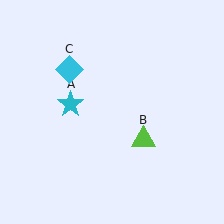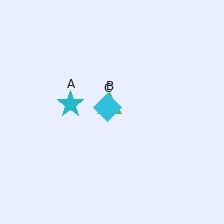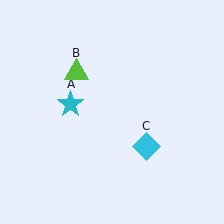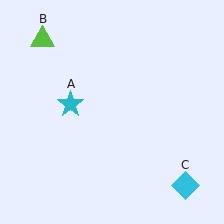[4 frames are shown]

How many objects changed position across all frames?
2 objects changed position: lime triangle (object B), cyan diamond (object C).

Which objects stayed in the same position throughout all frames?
Cyan star (object A) remained stationary.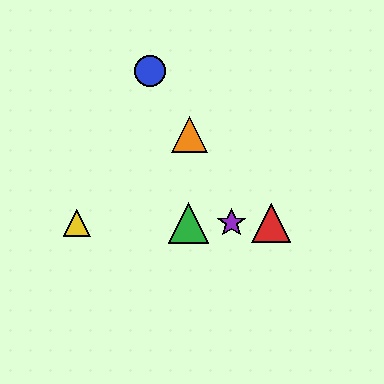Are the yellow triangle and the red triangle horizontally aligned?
Yes, both are at y≈223.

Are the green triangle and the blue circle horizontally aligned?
No, the green triangle is at y≈223 and the blue circle is at y≈71.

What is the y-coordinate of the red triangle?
The red triangle is at y≈223.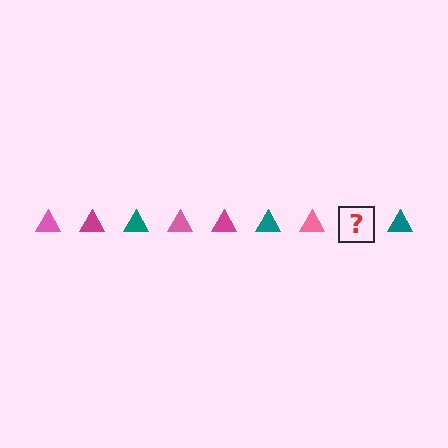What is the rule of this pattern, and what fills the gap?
The rule is that the pattern cycles through pink, magenta, teal triangles. The gap should be filled with a magenta triangle.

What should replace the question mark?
The question mark should be replaced with a magenta triangle.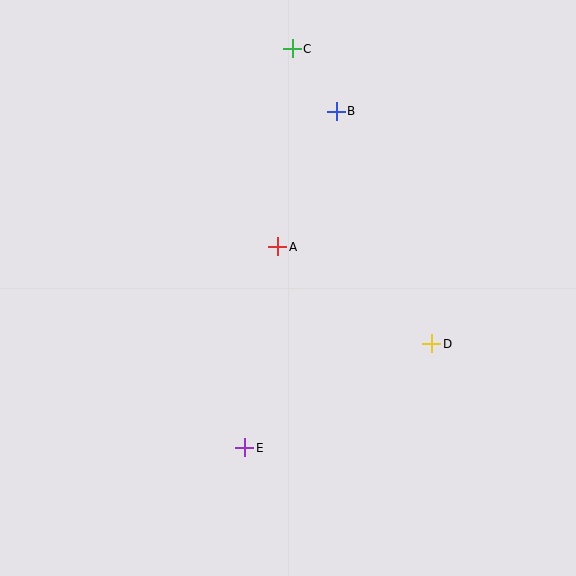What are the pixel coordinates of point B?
Point B is at (336, 111).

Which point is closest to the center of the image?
Point A at (278, 247) is closest to the center.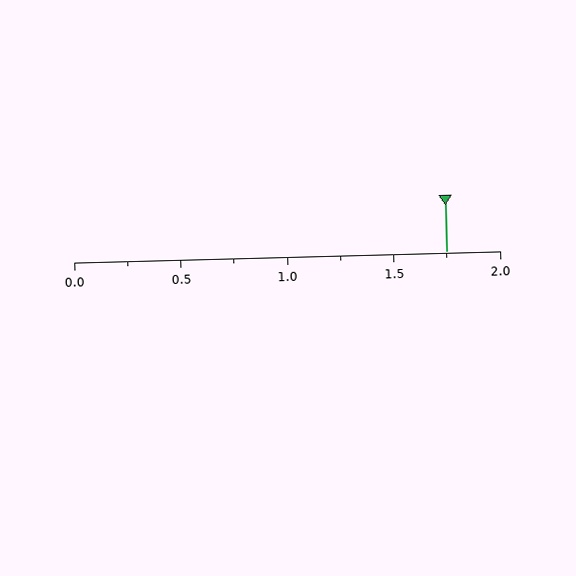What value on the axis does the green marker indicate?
The marker indicates approximately 1.75.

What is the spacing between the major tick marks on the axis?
The major ticks are spaced 0.5 apart.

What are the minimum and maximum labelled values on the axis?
The axis runs from 0.0 to 2.0.